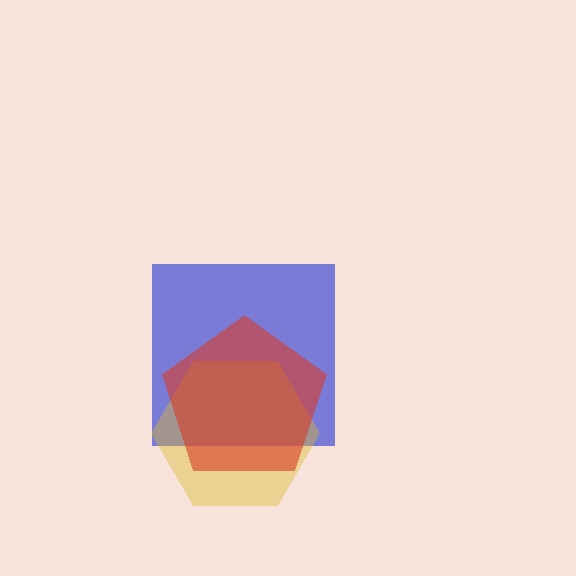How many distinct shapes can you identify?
There are 3 distinct shapes: a blue square, a yellow hexagon, a red pentagon.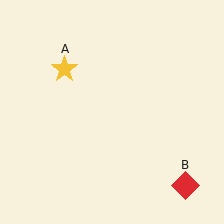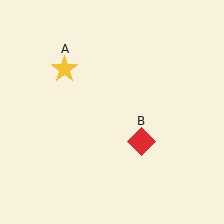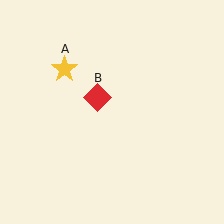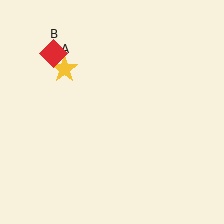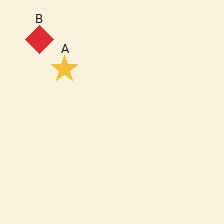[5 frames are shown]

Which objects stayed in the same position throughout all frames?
Yellow star (object A) remained stationary.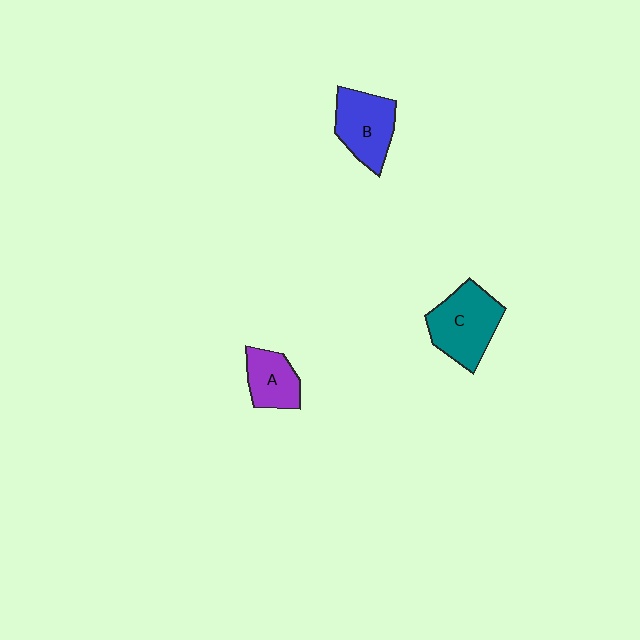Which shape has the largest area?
Shape C (teal).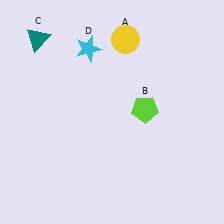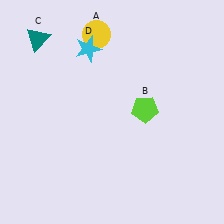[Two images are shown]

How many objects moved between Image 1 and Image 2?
1 object moved between the two images.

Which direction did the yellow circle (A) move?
The yellow circle (A) moved left.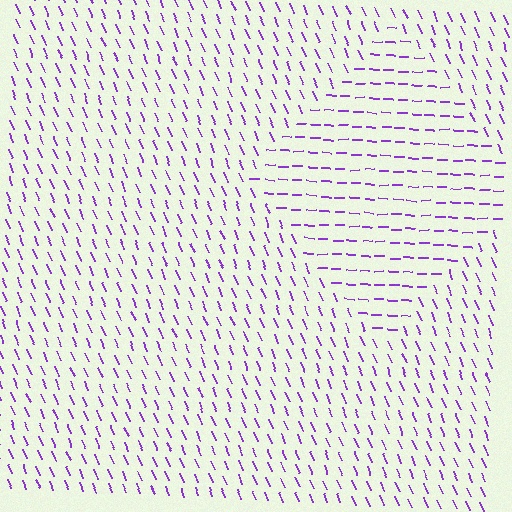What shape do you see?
I see a diamond.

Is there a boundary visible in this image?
Yes, there is a texture boundary formed by a change in line orientation.